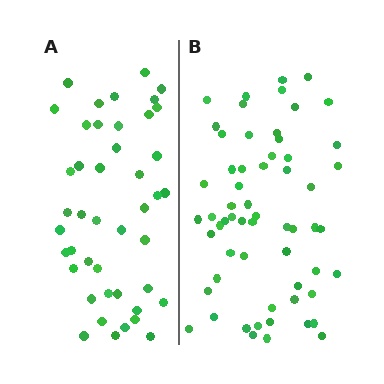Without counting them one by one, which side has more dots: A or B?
Region B (the right region) has more dots.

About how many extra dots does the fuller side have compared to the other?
Region B has approximately 15 more dots than region A.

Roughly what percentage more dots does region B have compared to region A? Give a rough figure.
About 35% more.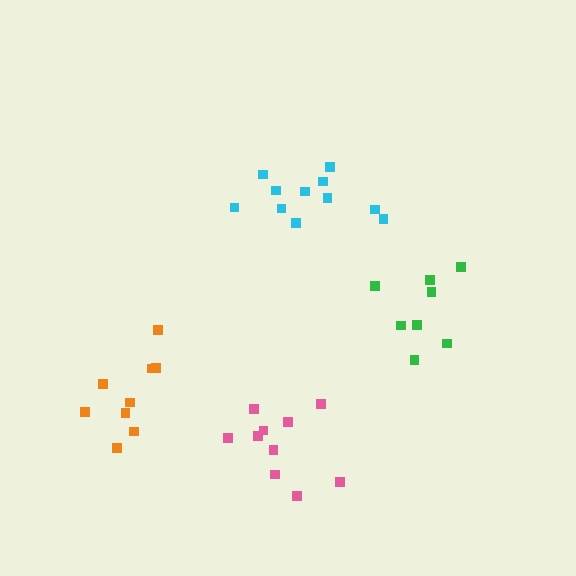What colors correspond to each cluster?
The clusters are colored: cyan, orange, green, pink.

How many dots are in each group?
Group 1: 11 dots, Group 2: 9 dots, Group 3: 8 dots, Group 4: 10 dots (38 total).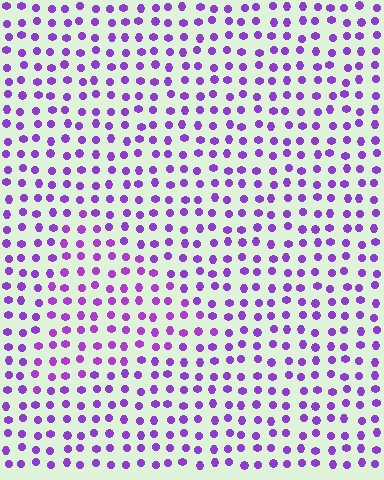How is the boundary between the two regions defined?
The boundary is defined purely by a slight shift in hue (about 13 degrees). Spacing, size, and orientation are identical on both sides.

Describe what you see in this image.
The image is filled with small purple elements in a uniform arrangement. A triangle-shaped region is visible where the elements are tinted to a slightly different hue, forming a subtle color boundary.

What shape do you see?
I see a triangle.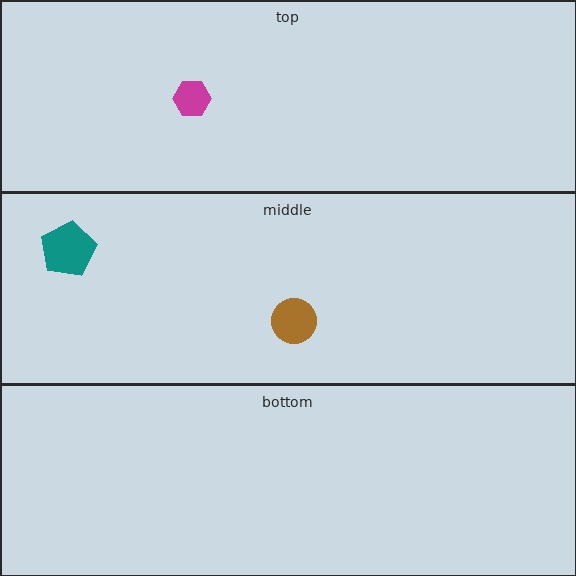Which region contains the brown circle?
The middle region.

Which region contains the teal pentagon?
The middle region.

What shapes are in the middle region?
The brown circle, the teal pentagon.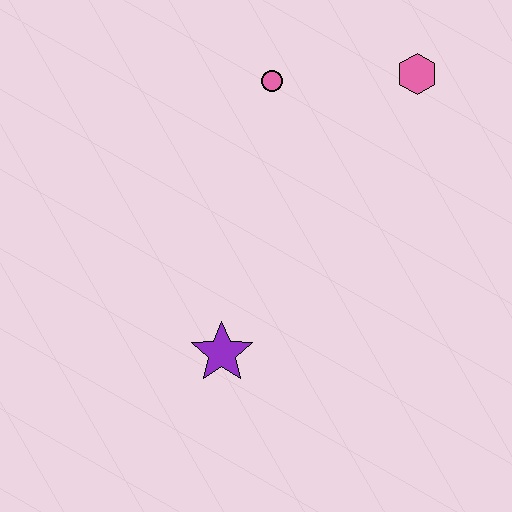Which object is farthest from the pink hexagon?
The purple star is farthest from the pink hexagon.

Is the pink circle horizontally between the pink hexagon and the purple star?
Yes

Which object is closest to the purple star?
The pink circle is closest to the purple star.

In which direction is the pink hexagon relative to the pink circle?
The pink hexagon is to the right of the pink circle.